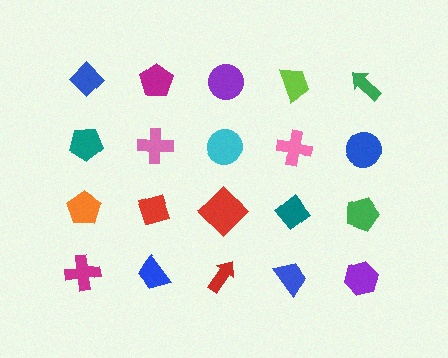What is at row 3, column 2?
A red diamond.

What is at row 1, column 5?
A green arrow.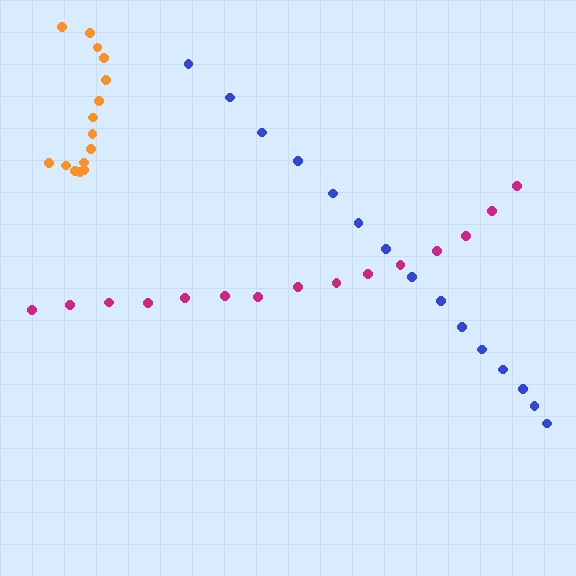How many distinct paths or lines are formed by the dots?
There are 3 distinct paths.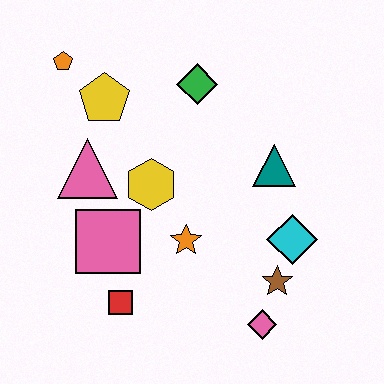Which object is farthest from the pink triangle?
The pink diamond is farthest from the pink triangle.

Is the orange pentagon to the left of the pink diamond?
Yes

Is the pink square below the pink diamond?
No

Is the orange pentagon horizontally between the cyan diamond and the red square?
No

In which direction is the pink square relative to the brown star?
The pink square is to the left of the brown star.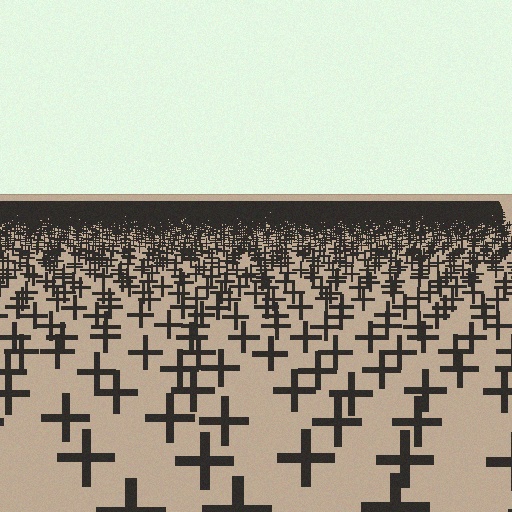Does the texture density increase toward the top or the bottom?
Density increases toward the top.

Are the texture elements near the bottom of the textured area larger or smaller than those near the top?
Larger. Near the bottom, elements are closer to the viewer and appear at a bigger on-screen size.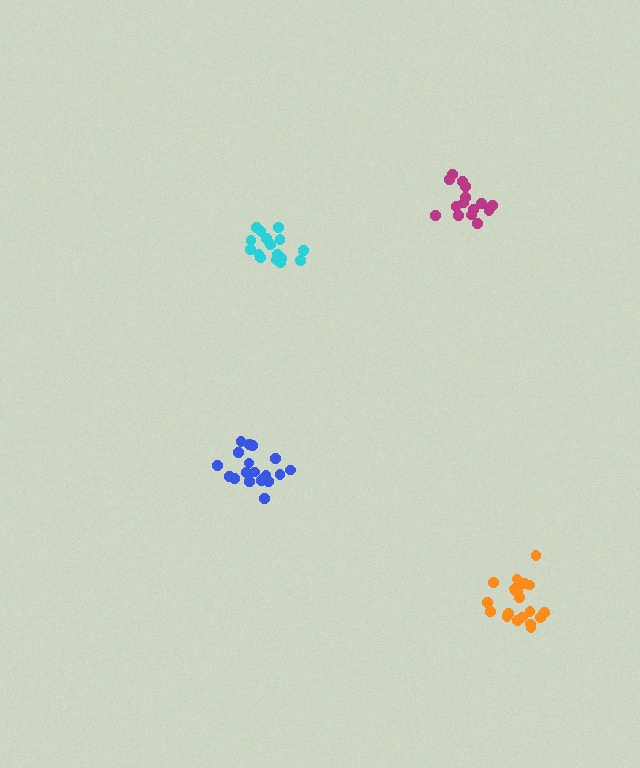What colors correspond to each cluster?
The clusters are colored: cyan, orange, blue, magenta.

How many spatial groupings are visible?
There are 4 spatial groupings.